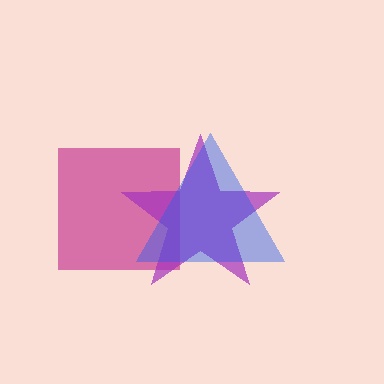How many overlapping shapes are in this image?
There are 3 overlapping shapes in the image.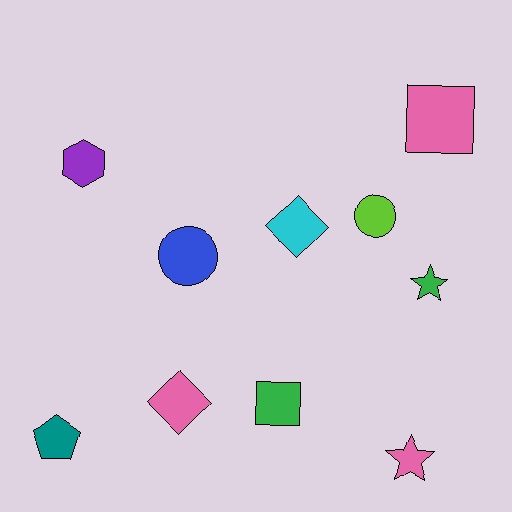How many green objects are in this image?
There are 2 green objects.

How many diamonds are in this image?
There are 2 diamonds.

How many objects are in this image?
There are 10 objects.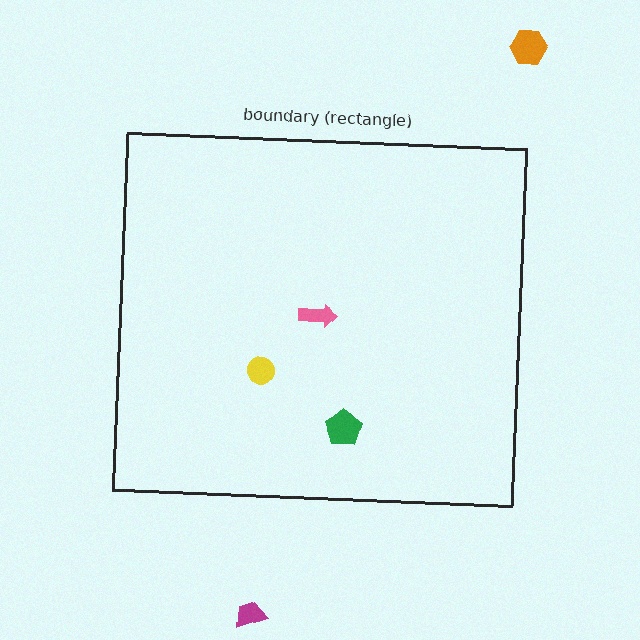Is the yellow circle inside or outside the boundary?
Inside.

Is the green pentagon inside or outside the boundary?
Inside.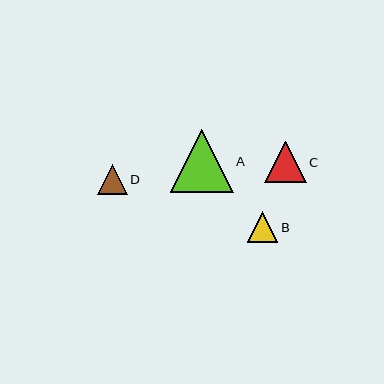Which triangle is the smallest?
Triangle D is the smallest with a size of approximately 30 pixels.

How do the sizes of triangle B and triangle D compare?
Triangle B and triangle D are approximately the same size.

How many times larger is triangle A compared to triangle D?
Triangle A is approximately 2.1 times the size of triangle D.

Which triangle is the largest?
Triangle A is the largest with a size of approximately 63 pixels.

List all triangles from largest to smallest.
From largest to smallest: A, C, B, D.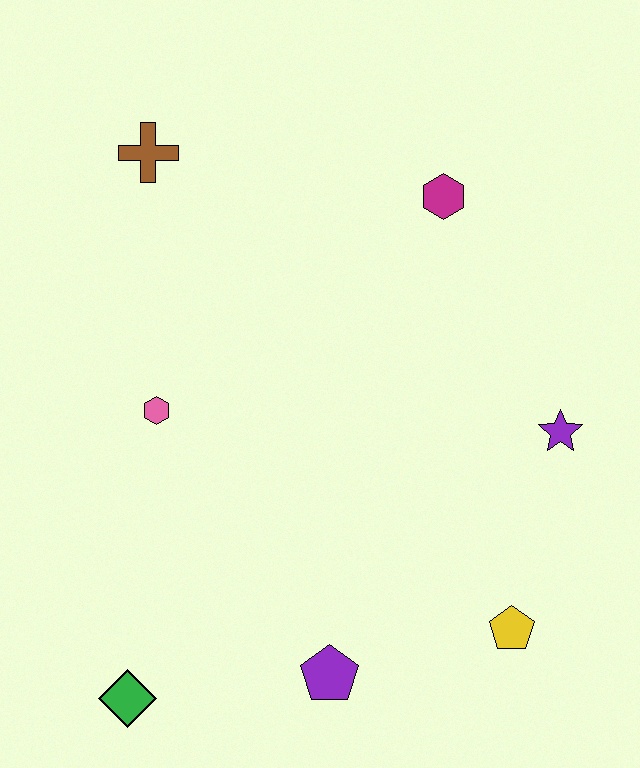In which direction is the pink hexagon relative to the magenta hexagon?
The pink hexagon is to the left of the magenta hexagon.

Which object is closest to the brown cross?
The pink hexagon is closest to the brown cross.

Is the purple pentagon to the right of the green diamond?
Yes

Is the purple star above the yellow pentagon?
Yes